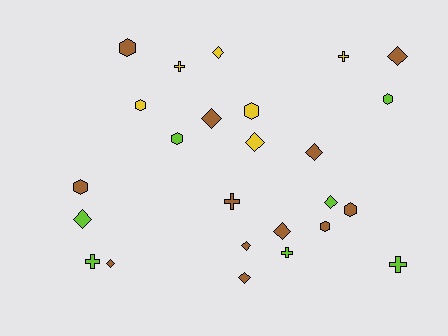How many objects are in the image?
There are 25 objects.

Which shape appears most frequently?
Diamond, with 11 objects.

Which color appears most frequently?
Brown, with 12 objects.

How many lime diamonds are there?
There are 2 lime diamonds.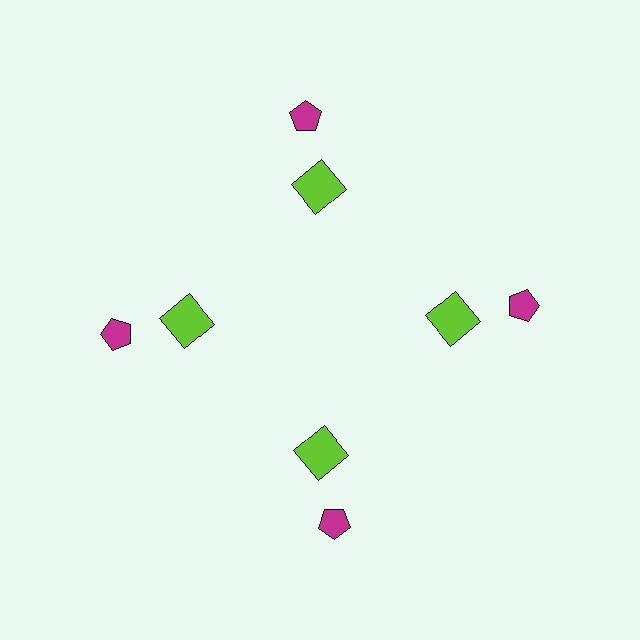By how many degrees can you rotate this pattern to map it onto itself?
The pattern maps onto itself every 90 degrees of rotation.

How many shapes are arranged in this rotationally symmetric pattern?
There are 8 shapes, arranged in 4 groups of 2.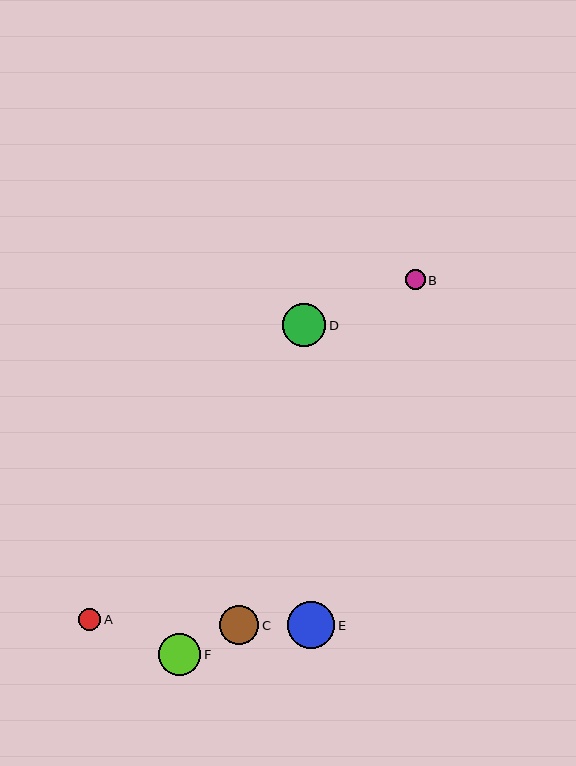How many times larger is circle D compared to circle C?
Circle D is approximately 1.1 times the size of circle C.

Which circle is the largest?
Circle E is the largest with a size of approximately 47 pixels.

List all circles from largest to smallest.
From largest to smallest: E, D, F, C, A, B.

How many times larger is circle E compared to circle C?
Circle E is approximately 1.2 times the size of circle C.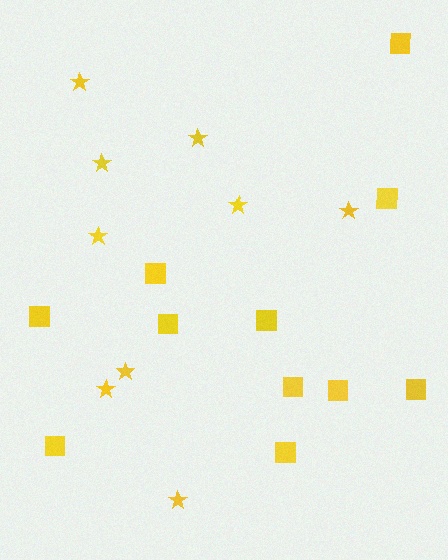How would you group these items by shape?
There are 2 groups: one group of squares (11) and one group of stars (9).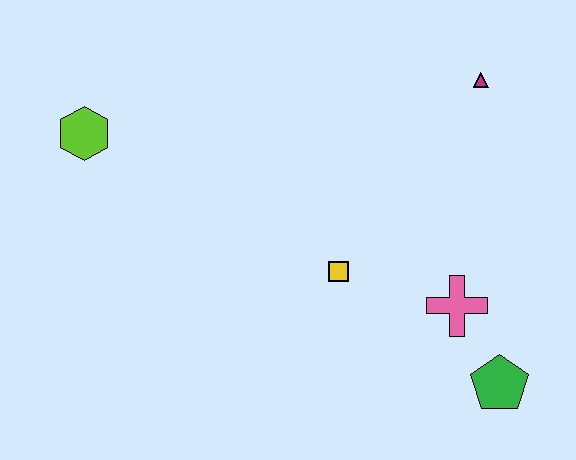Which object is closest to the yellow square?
The pink cross is closest to the yellow square.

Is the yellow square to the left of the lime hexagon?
No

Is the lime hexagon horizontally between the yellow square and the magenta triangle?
No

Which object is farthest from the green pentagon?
The lime hexagon is farthest from the green pentagon.